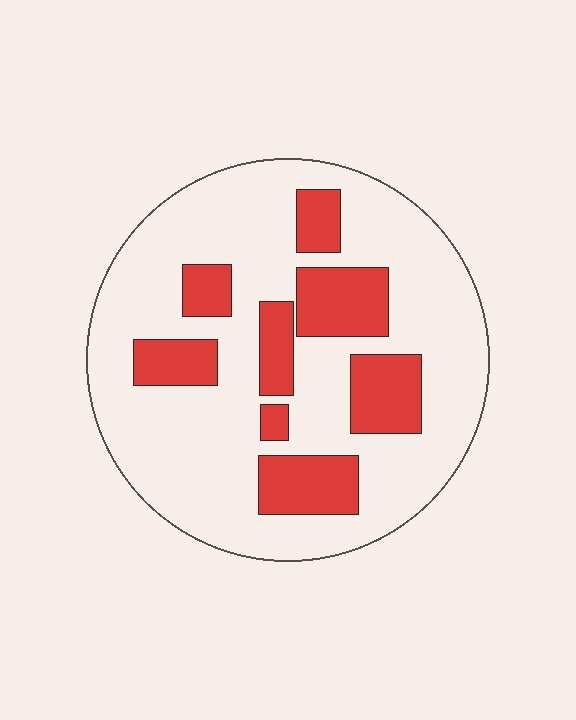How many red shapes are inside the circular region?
8.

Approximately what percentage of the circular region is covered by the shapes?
Approximately 25%.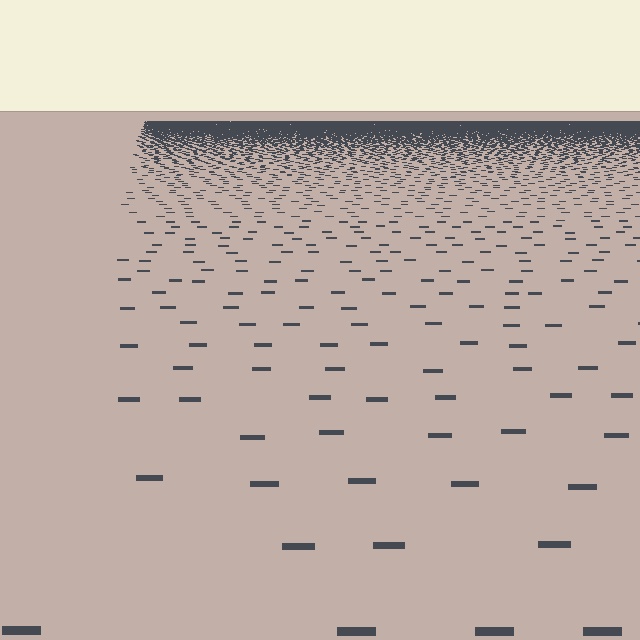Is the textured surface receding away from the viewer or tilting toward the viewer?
The surface is receding away from the viewer. Texture elements get smaller and denser toward the top.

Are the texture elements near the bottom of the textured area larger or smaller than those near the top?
Larger. Near the bottom, elements are closer to the viewer and appear at a bigger on-screen size.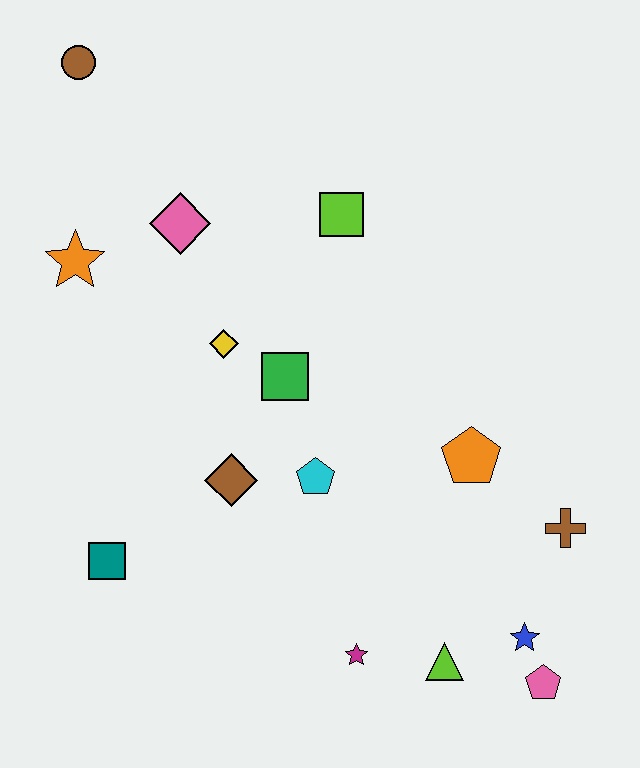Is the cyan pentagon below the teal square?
No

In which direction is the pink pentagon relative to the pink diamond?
The pink pentagon is below the pink diamond.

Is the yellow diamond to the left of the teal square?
No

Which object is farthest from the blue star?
The brown circle is farthest from the blue star.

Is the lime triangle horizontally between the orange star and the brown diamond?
No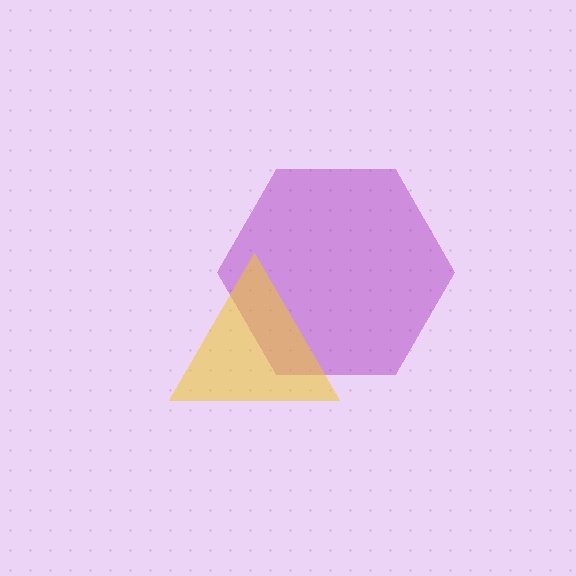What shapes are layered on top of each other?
The layered shapes are: a purple hexagon, a yellow triangle.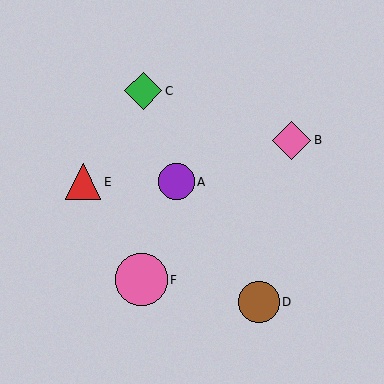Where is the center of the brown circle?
The center of the brown circle is at (259, 302).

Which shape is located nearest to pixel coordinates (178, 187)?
The purple circle (labeled A) at (176, 182) is nearest to that location.